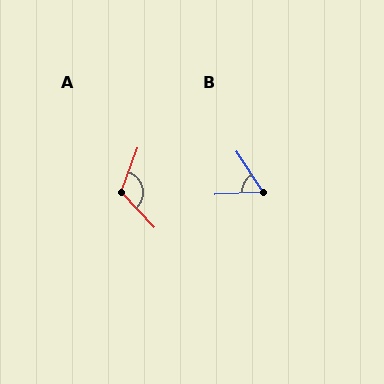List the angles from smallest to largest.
B (60°), A (116°).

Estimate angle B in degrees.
Approximately 60 degrees.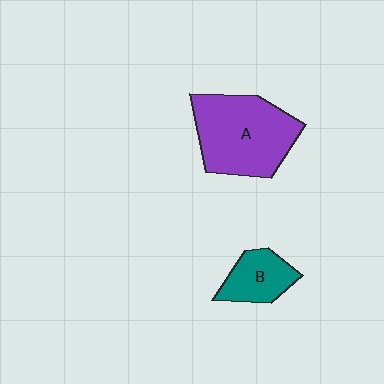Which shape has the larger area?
Shape A (purple).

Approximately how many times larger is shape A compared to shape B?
Approximately 2.3 times.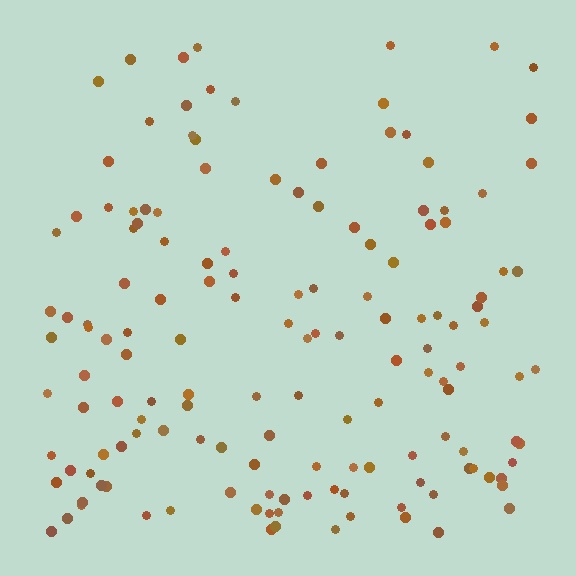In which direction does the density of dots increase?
From top to bottom, with the bottom side densest.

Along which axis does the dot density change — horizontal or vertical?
Vertical.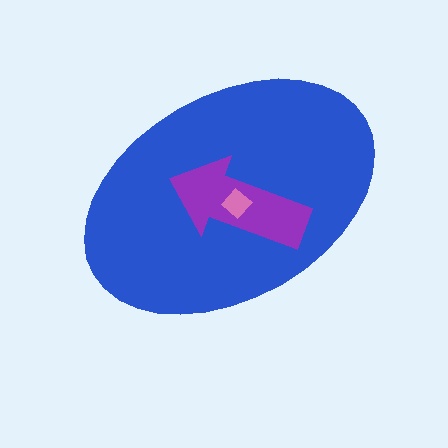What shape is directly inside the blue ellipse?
The purple arrow.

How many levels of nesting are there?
3.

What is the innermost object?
The pink diamond.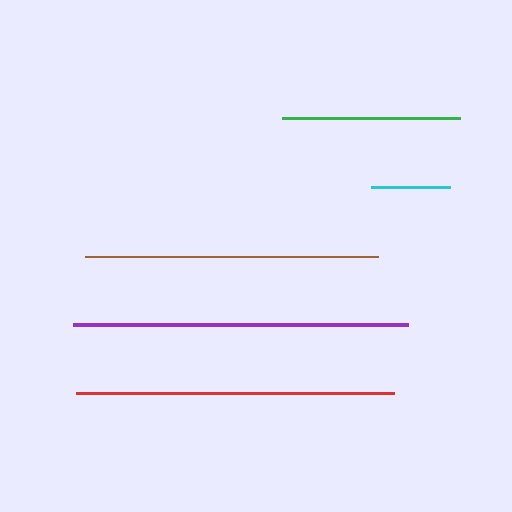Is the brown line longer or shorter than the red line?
The red line is longer than the brown line.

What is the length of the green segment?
The green segment is approximately 177 pixels long.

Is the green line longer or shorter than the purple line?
The purple line is longer than the green line.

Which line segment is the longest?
The purple line is the longest at approximately 335 pixels.